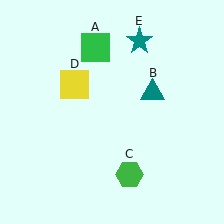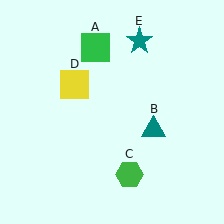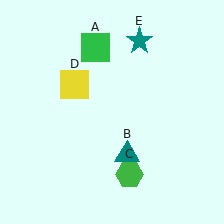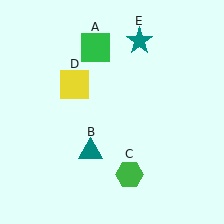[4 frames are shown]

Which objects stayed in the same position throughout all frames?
Green square (object A) and green hexagon (object C) and yellow square (object D) and teal star (object E) remained stationary.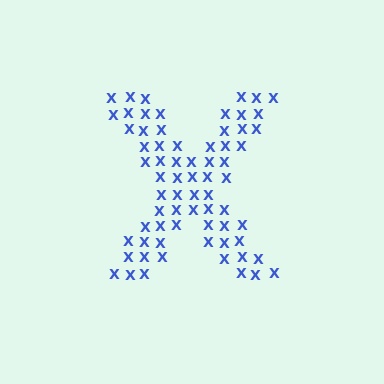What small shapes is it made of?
It is made of small letter X's.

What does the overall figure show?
The overall figure shows the letter X.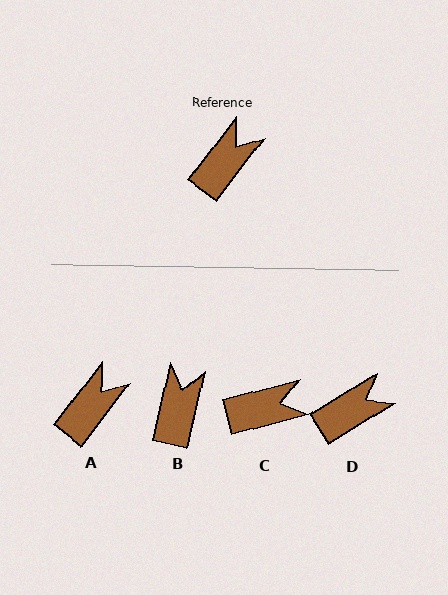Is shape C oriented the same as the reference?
No, it is off by about 38 degrees.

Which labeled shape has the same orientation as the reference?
A.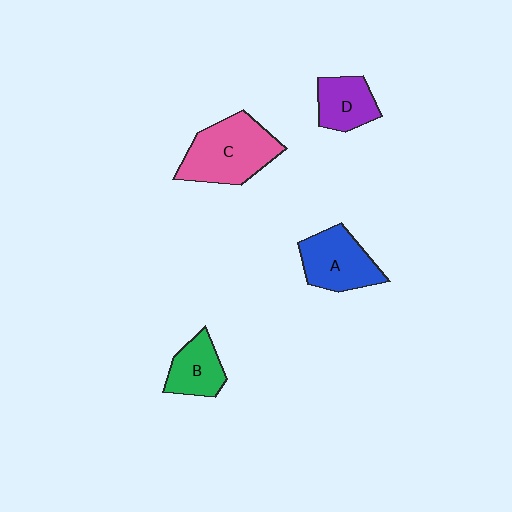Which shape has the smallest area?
Shape B (green).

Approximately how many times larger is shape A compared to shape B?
Approximately 1.4 times.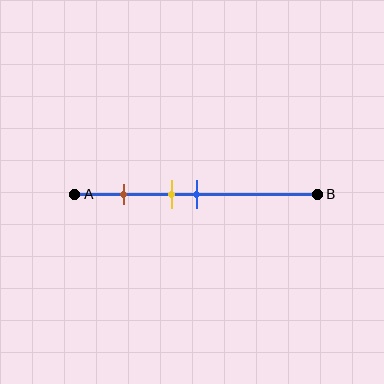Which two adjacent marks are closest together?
The yellow and blue marks are the closest adjacent pair.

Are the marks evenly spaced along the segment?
No, the marks are not evenly spaced.